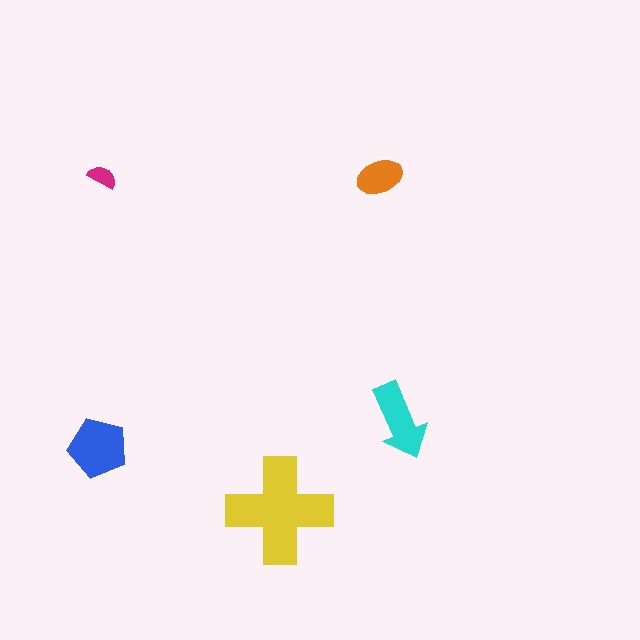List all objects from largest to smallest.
The yellow cross, the blue pentagon, the cyan arrow, the orange ellipse, the magenta semicircle.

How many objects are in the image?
There are 5 objects in the image.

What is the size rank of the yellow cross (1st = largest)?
1st.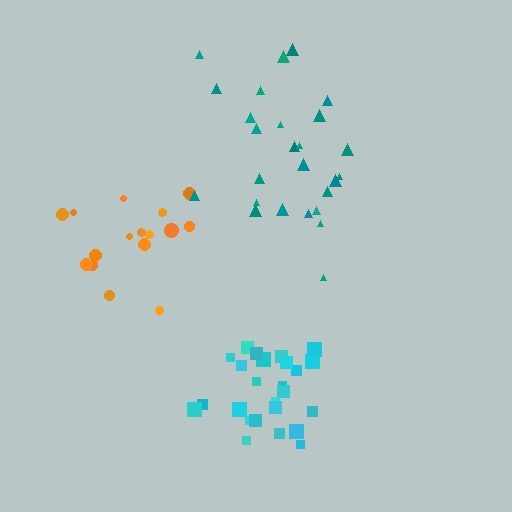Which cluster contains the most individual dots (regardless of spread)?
Cyan (26).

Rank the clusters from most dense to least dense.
cyan, orange, teal.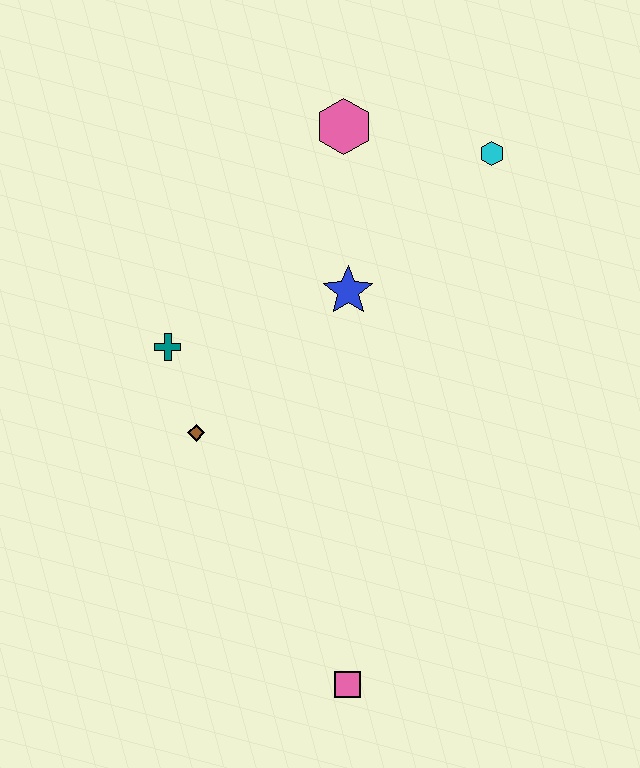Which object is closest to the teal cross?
The brown diamond is closest to the teal cross.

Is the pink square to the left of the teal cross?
No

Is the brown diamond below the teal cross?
Yes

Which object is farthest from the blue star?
The pink square is farthest from the blue star.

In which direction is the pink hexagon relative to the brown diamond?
The pink hexagon is above the brown diamond.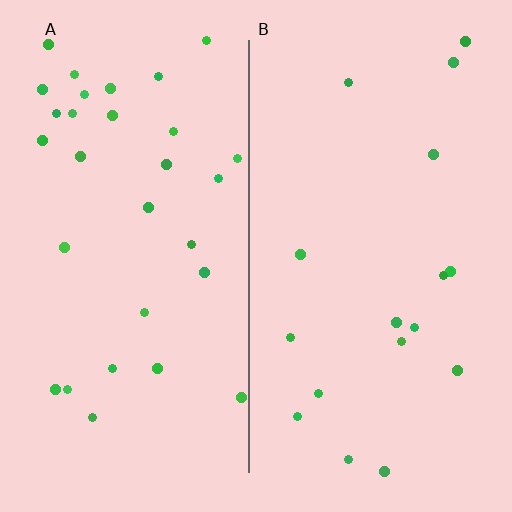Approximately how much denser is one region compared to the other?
Approximately 1.8× — region A over region B.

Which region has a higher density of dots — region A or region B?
A (the left).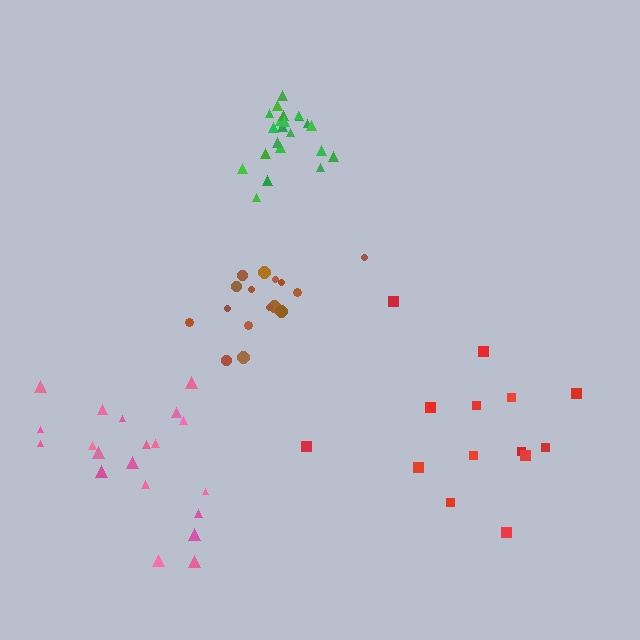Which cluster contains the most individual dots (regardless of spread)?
Green (22).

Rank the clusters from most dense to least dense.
green, brown, pink, red.